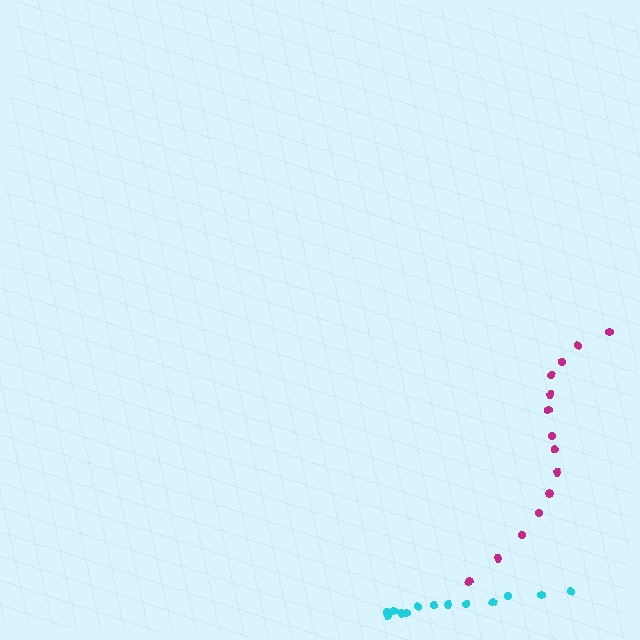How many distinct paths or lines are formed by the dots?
There are 2 distinct paths.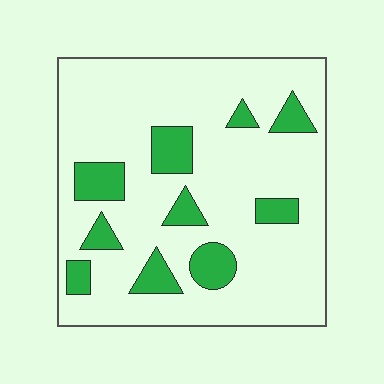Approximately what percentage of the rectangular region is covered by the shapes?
Approximately 15%.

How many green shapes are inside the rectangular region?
10.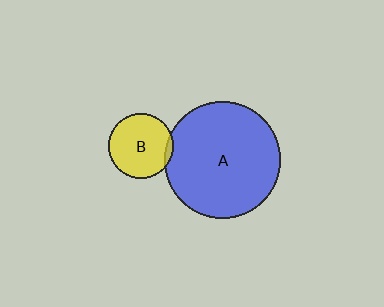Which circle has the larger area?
Circle A (blue).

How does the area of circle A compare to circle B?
Approximately 3.2 times.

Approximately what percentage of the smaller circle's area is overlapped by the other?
Approximately 5%.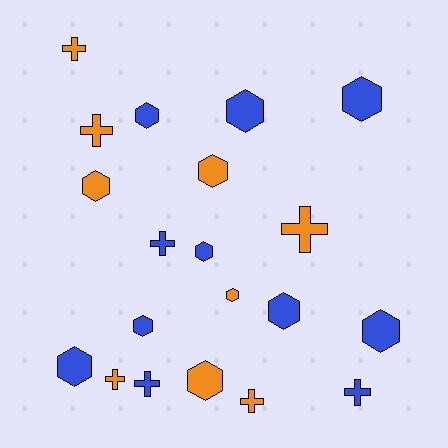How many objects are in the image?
There are 20 objects.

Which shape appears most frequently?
Hexagon, with 12 objects.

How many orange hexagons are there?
There are 4 orange hexagons.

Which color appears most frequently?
Blue, with 11 objects.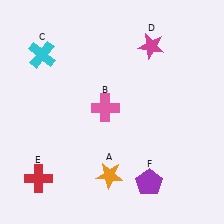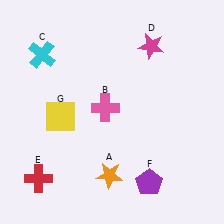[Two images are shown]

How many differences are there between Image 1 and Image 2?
There is 1 difference between the two images.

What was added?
A yellow square (G) was added in Image 2.